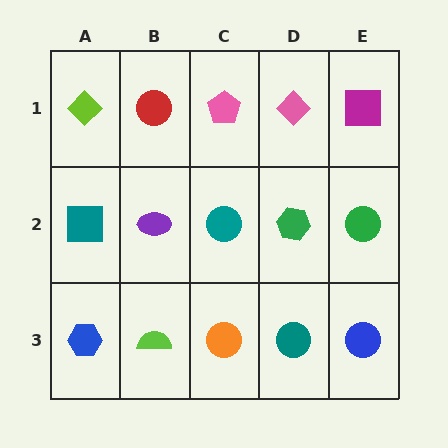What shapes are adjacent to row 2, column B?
A red circle (row 1, column B), a lime semicircle (row 3, column B), a teal square (row 2, column A), a teal circle (row 2, column C).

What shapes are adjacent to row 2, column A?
A lime diamond (row 1, column A), a blue hexagon (row 3, column A), a purple ellipse (row 2, column B).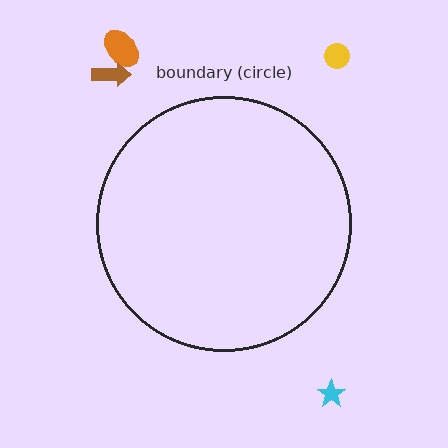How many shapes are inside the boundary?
0 inside, 4 outside.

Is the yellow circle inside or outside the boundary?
Outside.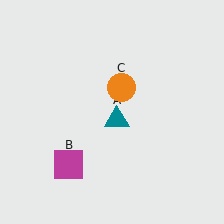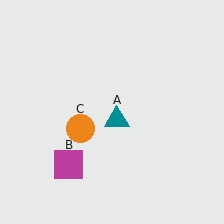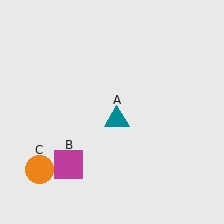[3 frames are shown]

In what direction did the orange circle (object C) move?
The orange circle (object C) moved down and to the left.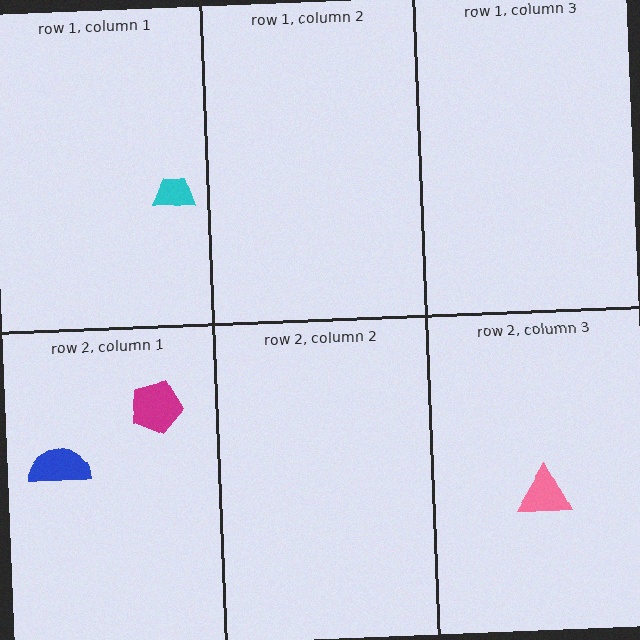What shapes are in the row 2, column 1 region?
The magenta pentagon, the blue semicircle.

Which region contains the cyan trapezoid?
The row 1, column 1 region.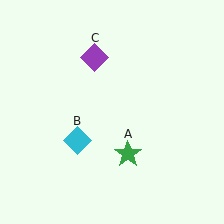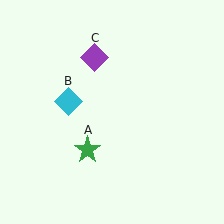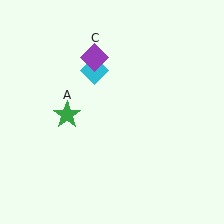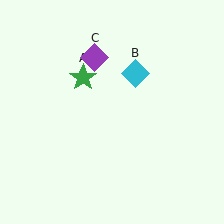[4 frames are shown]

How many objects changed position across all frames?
2 objects changed position: green star (object A), cyan diamond (object B).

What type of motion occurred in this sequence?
The green star (object A), cyan diamond (object B) rotated clockwise around the center of the scene.